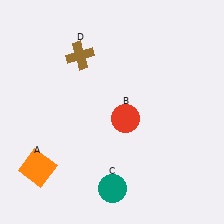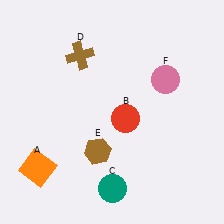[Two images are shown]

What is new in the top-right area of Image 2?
A pink circle (F) was added in the top-right area of Image 2.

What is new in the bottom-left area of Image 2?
A brown hexagon (E) was added in the bottom-left area of Image 2.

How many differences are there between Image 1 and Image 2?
There are 2 differences between the two images.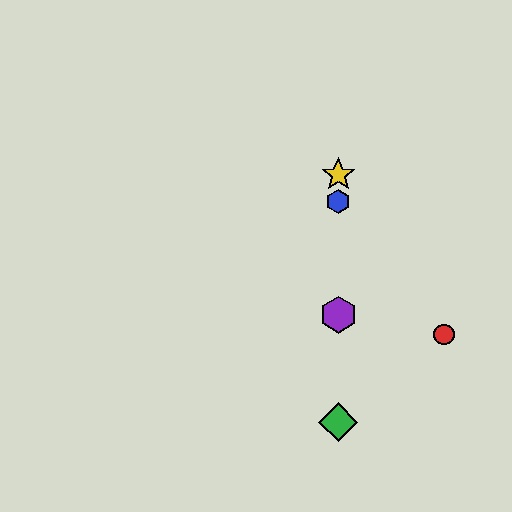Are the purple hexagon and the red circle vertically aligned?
No, the purple hexagon is at x≈338 and the red circle is at x≈444.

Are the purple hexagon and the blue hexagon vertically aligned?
Yes, both are at x≈338.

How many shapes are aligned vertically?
4 shapes (the blue hexagon, the green diamond, the yellow star, the purple hexagon) are aligned vertically.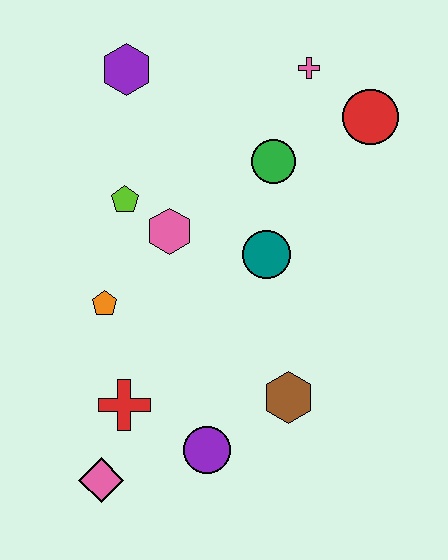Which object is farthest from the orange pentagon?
The red circle is farthest from the orange pentagon.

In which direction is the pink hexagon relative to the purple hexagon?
The pink hexagon is below the purple hexagon.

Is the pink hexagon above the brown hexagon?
Yes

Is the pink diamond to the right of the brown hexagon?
No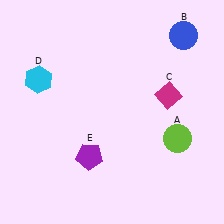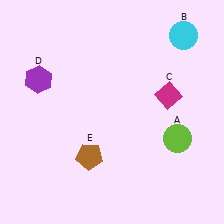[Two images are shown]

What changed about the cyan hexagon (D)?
In Image 1, D is cyan. In Image 2, it changed to purple.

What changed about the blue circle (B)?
In Image 1, B is blue. In Image 2, it changed to cyan.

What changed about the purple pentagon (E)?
In Image 1, E is purple. In Image 2, it changed to brown.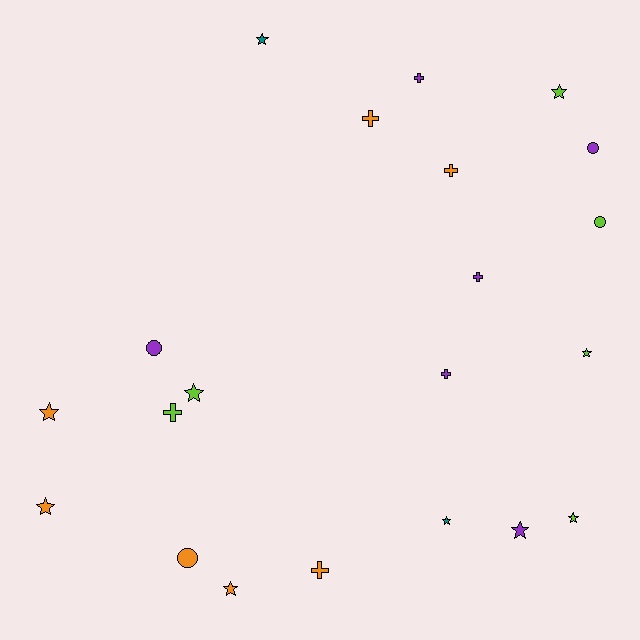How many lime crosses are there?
There is 1 lime cross.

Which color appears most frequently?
Orange, with 7 objects.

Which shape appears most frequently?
Star, with 10 objects.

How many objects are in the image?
There are 21 objects.